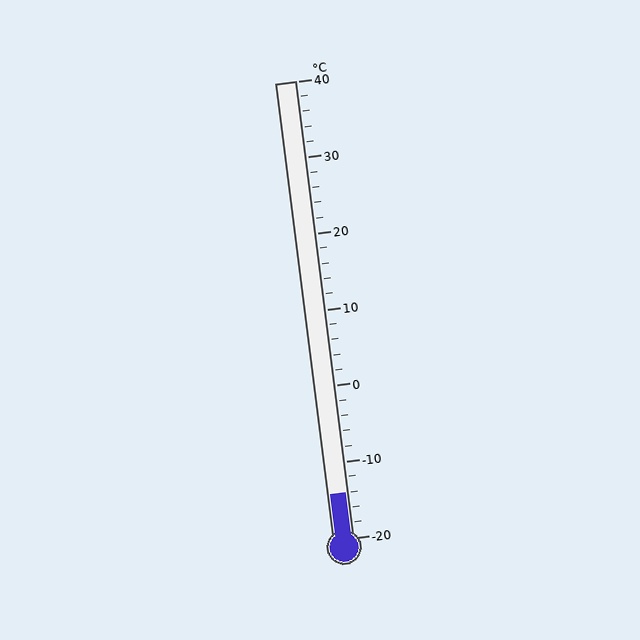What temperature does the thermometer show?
The thermometer shows approximately -14°C.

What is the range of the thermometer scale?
The thermometer scale ranges from -20°C to 40°C.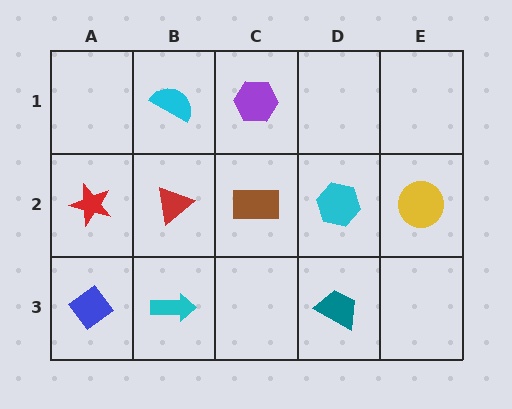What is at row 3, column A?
A blue diamond.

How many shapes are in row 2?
5 shapes.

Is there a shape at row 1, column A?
No, that cell is empty.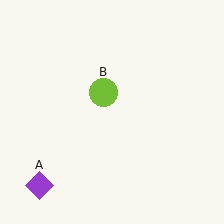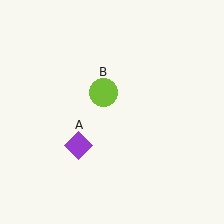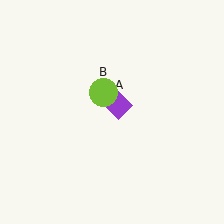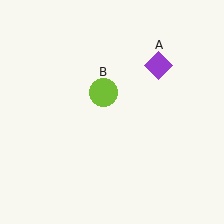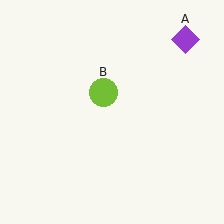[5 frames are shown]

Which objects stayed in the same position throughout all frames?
Lime circle (object B) remained stationary.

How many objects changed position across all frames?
1 object changed position: purple diamond (object A).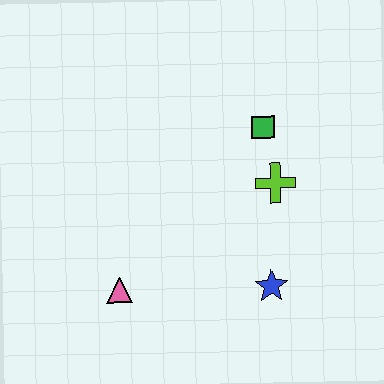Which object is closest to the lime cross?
The green square is closest to the lime cross.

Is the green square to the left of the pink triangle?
No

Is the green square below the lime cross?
No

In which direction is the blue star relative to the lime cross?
The blue star is below the lime cross.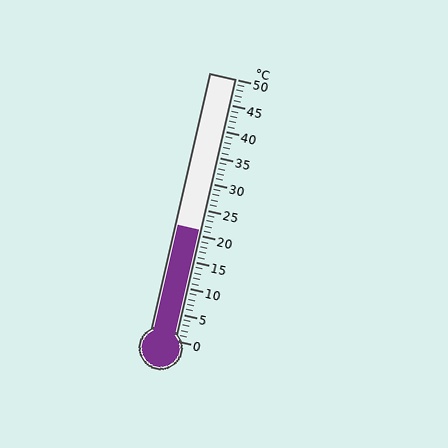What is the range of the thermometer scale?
The thermometer scale ranges from 0°C to 50°C.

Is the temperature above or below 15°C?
The temperature is above 15°C.